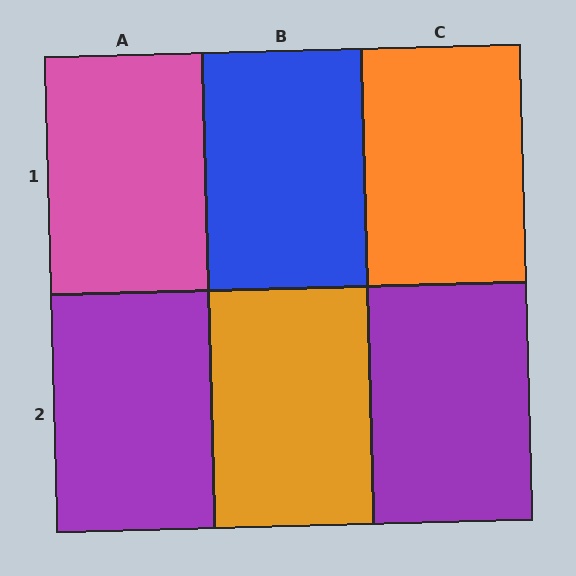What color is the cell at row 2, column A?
Purple.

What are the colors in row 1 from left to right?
Pink, blue, orange.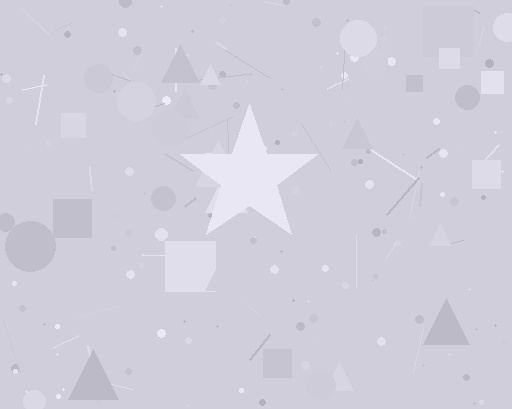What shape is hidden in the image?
A star is hidden in the image.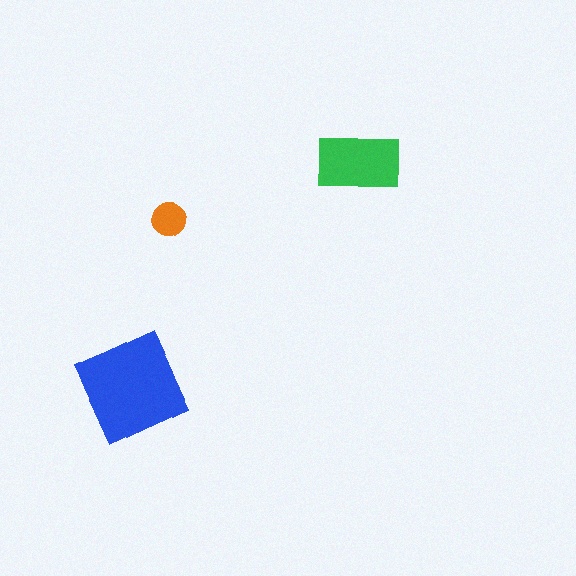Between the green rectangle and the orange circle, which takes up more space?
The green rectangle.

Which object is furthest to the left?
The blue square is leftmost.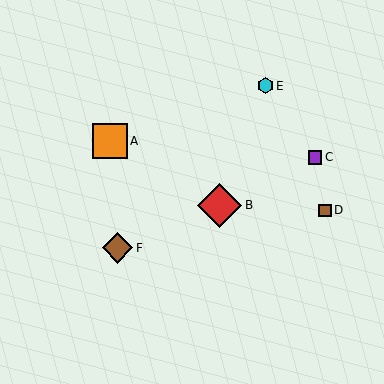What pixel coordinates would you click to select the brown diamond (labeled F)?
Click at (118, 248) to select the brown diamond F.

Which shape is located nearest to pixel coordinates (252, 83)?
The cyan hexagon (labeled E) at (265, 86) is nearest to that location.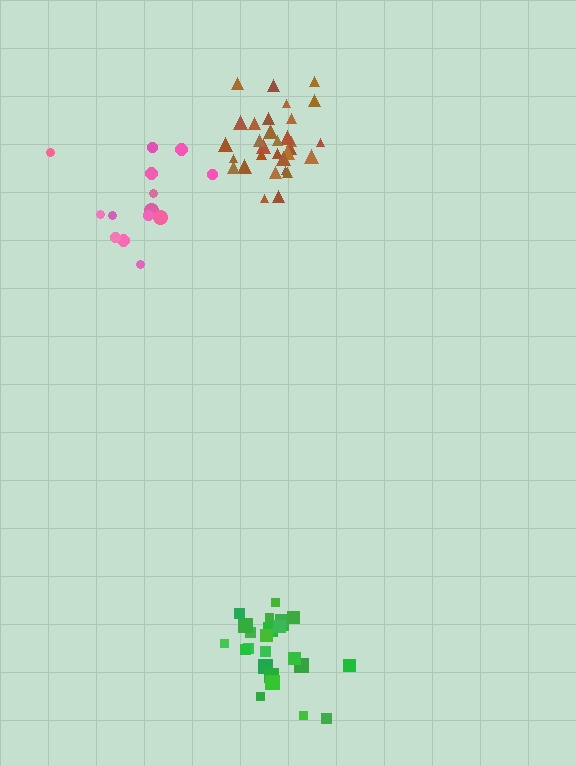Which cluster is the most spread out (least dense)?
Pink.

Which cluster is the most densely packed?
Brown.